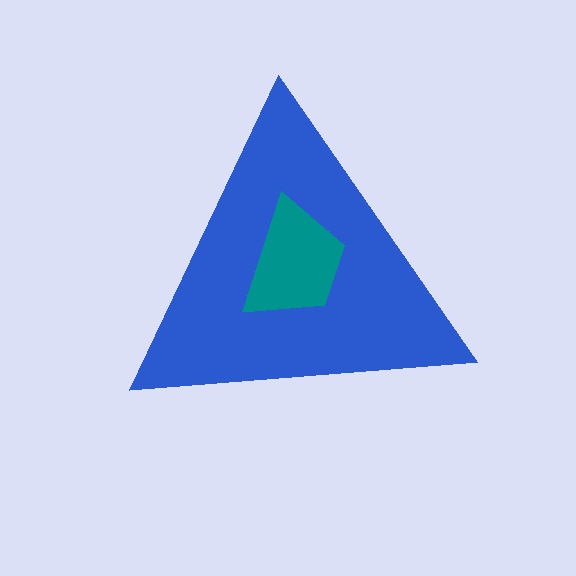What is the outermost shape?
The blue triangle.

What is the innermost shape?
The teal trapezoid.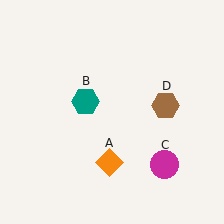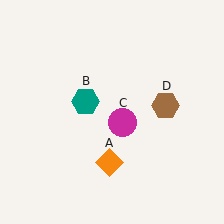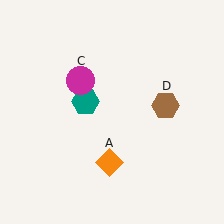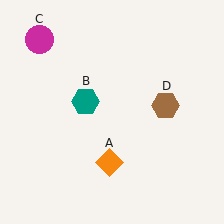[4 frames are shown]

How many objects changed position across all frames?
1 object changed position: magenta circle (object C).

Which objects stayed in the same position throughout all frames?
Orange diamond (object A) and teal hexagon (object B) and brown hexagon (object D) remained stationary.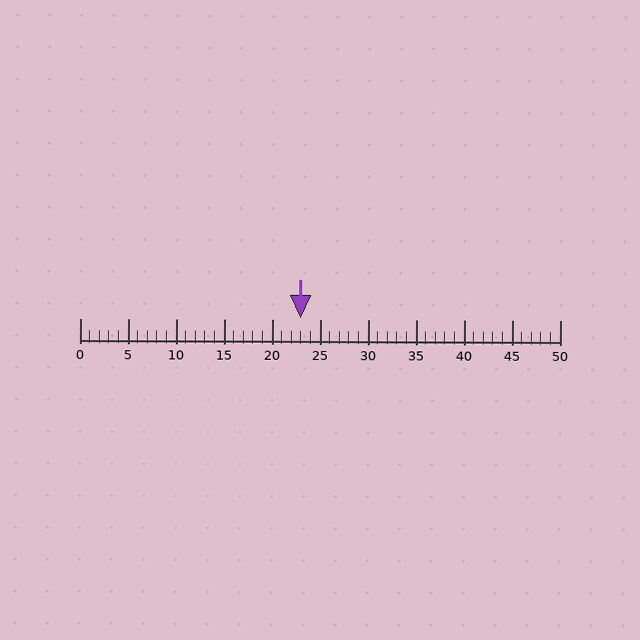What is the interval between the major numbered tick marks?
The major tick marks are spaced 5 units apart.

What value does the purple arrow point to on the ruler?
The purple arrow points to approximately 23.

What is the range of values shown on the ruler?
The ruler shows values from 0 to 50.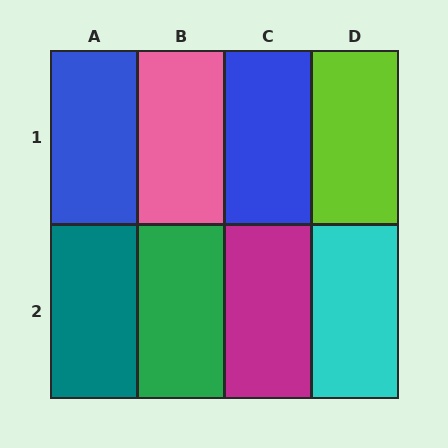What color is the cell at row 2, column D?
Cyan.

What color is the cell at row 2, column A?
Teal.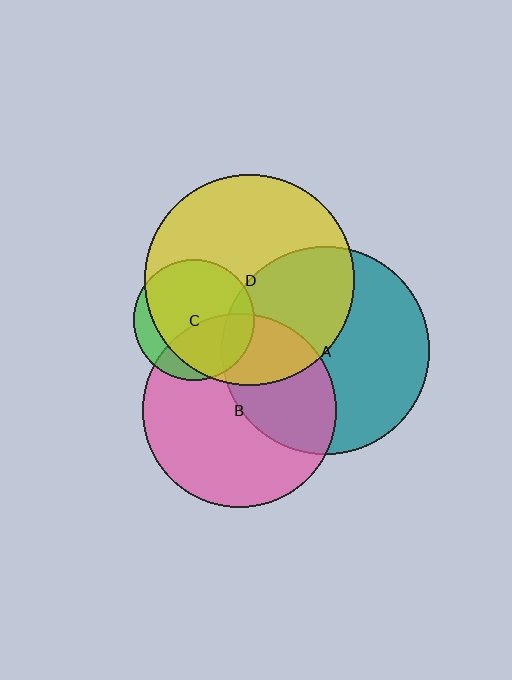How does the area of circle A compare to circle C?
Approximately 3.0 times.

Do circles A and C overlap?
Yes.